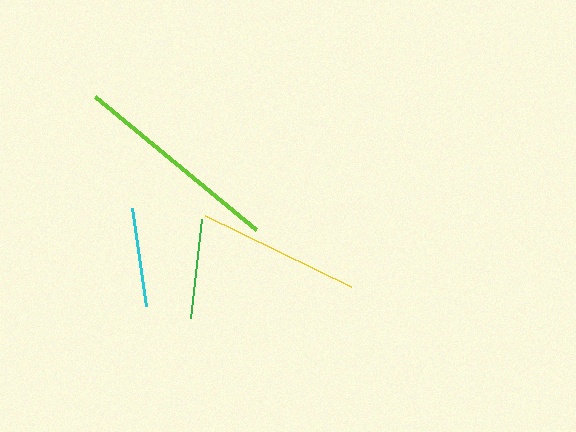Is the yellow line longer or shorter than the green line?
The yellow line is longer than the green line.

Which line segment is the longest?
The lime line is the longest at approximately 208 pixels.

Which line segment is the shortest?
The cyan line is the shortest at approximately 99 pixels.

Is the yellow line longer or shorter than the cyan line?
The yellow line is longer than the cyan line.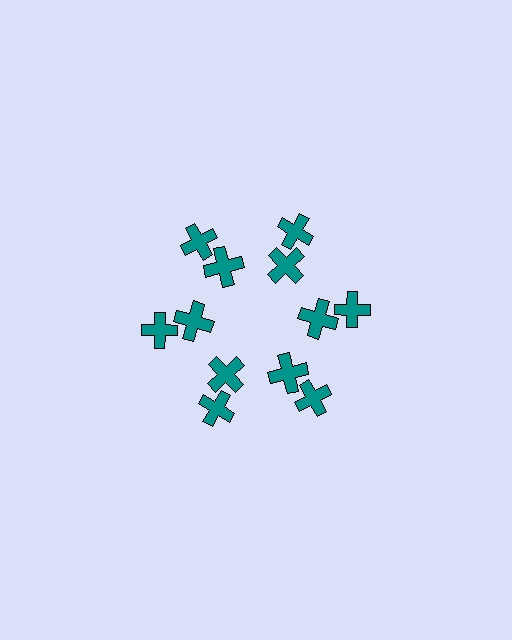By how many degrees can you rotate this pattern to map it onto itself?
The pattern maps onto itself every 60 degrees of rotation.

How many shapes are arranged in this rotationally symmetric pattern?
There are 12 shapes, arranged in 6 groups of 2.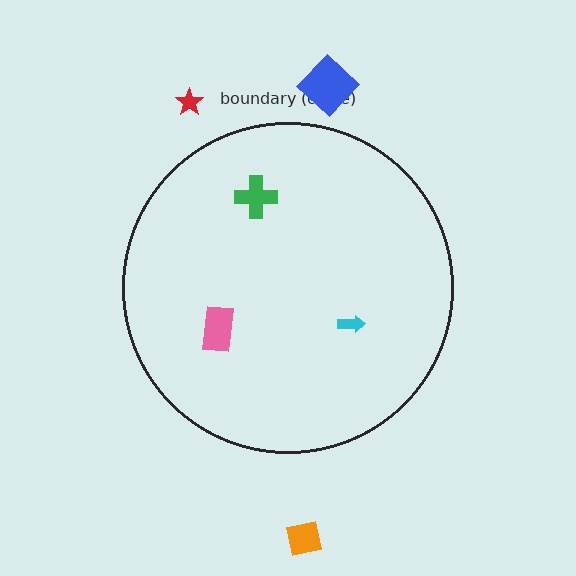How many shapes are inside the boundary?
3 inside, 3 outside.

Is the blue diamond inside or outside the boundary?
Outside.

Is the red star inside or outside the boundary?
Outside.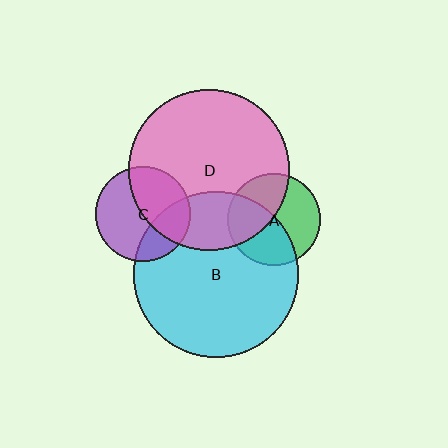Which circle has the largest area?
Circle B (cyan).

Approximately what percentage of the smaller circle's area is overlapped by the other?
Approximately 30%.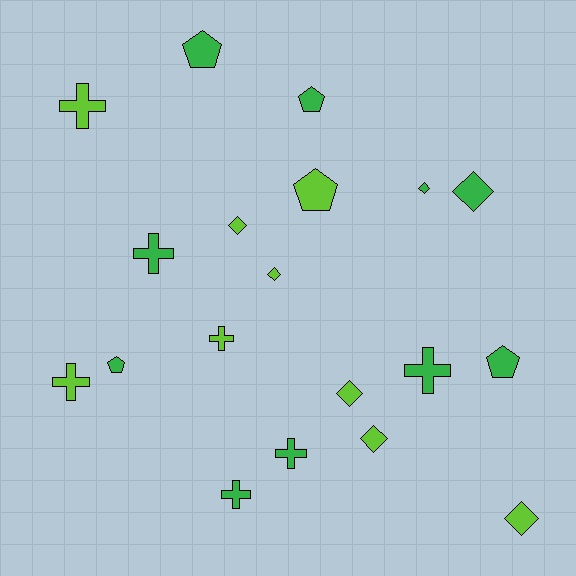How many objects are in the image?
There are 19 objects.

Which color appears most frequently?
Green, with 10 objects.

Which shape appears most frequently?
Cross, with 7 objects.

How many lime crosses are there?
There are 3 lime crosses.